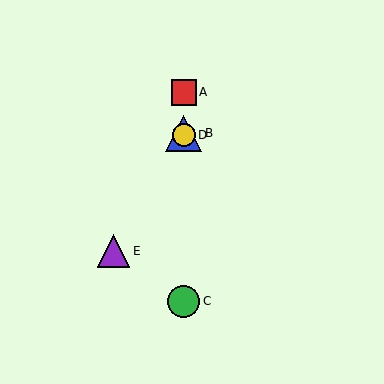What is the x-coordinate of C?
Object C is at x≈184.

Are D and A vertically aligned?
Yes, both are at x≈184.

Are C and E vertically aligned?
No, C is at x≈184 and E is at x≈114.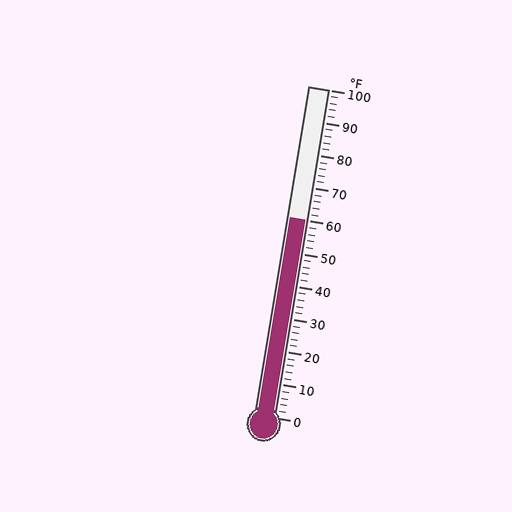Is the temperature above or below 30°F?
The temperature is above 30°F.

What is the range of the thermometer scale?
The thermometer scale ranges from 0°F to 100°F.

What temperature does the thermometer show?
The thermometer shows approximately 60°F.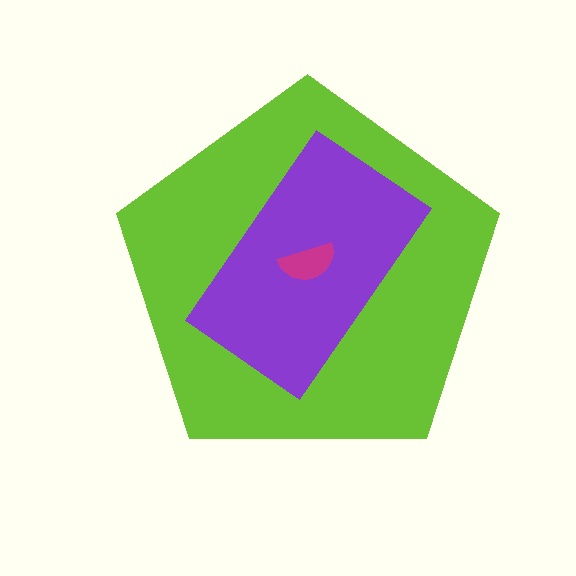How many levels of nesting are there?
3.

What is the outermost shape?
The lime pentagon.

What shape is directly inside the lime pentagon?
The purple rectangle.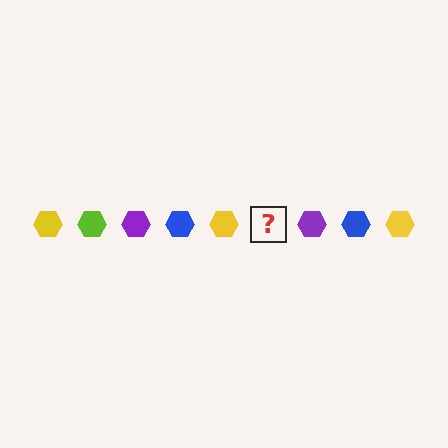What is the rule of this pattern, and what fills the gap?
The rule is that the pattern cycles through yellow, lime, purple, blue hexagons. The gap should be filled with a lime hexagon.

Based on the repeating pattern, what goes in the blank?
The blank should be a lime hexagon.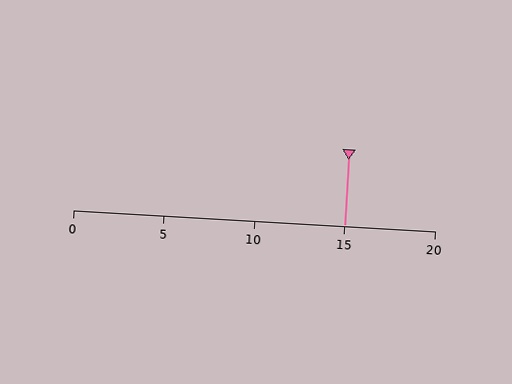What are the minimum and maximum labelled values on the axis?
The axis runs from 0 to 20.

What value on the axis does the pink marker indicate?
The marker indicates approximately 15.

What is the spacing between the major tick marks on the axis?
The major ticks are spaced 5 apart.